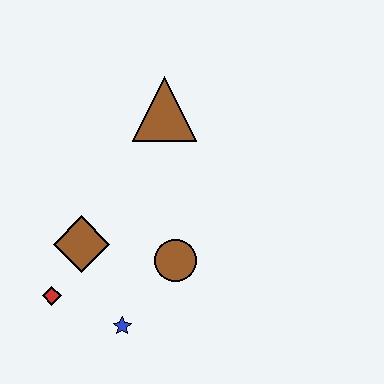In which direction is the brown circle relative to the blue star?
The brown circle is above the blue star.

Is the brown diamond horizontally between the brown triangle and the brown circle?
No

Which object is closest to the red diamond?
The brown diamond is closest to the red diamond.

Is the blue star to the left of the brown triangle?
Yes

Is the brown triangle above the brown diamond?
Yes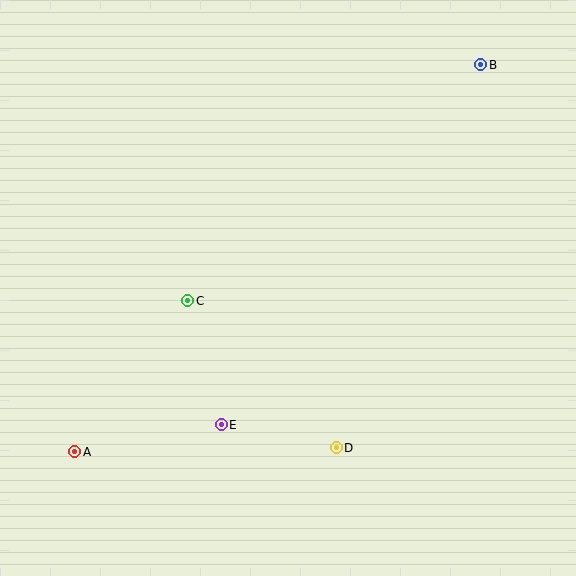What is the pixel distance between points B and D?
The distance between B and D is 409 pixels.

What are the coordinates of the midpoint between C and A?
The midpoint between C and A is at (131, 376).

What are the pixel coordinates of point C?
Point C is at (188, 301).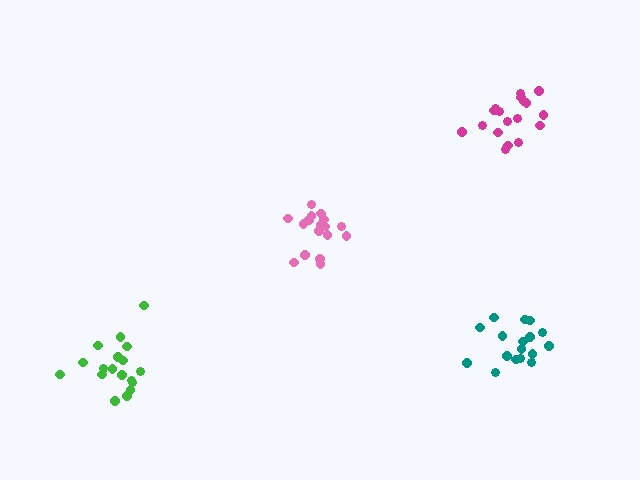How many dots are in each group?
Group 1: 17 dots, Group 2: 18 dots, Group 3: 17 dots, Group 4: 18 dots (70 total).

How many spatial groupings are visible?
There are 4 spatial groupings.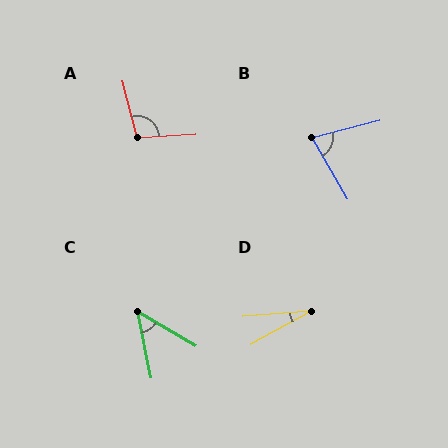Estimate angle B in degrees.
Approximately 74 degrees.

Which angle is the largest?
A, at approximately 101 degrees.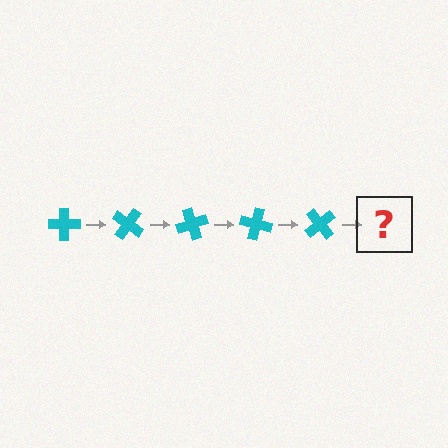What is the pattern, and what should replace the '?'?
The pattern is that the cross rotates 35 degrees each step. The '?' should be a cyan cross rotated 175 degrees.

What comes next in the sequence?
The next element should be a cyan cross rotated 175 degrees.